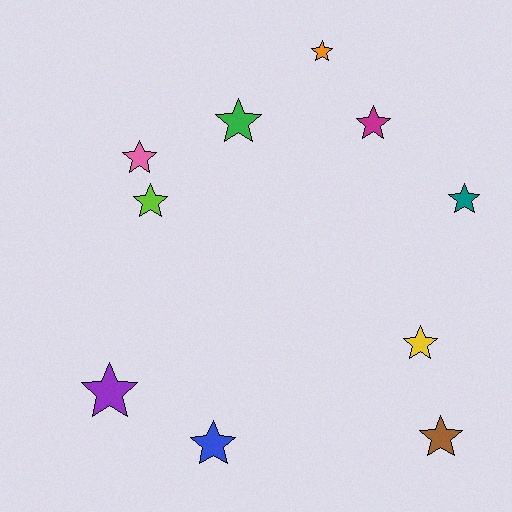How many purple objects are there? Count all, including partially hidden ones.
There is 1 purple object.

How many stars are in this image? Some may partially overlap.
There are 10 stars.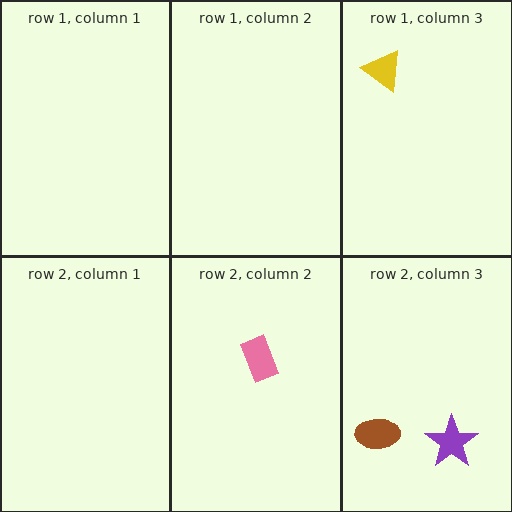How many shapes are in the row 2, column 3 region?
2.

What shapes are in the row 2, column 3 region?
The brown ellipse, the purple star.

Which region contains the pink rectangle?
The row 2, column 2 region.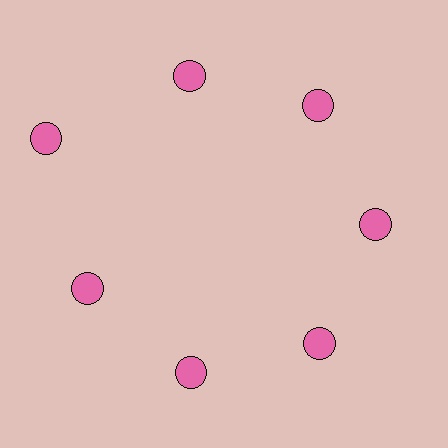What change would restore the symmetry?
The symmetry would be restored by moving it inward, back onto the ring so that all 7 circles sit at equal angles and equal distance from the center.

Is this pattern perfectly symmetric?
No. The 7 pink circles are arranged in a ring, but one element near the 10 o'clock position is pushed outward from the center, breaking the 7-fold rotational symmetry.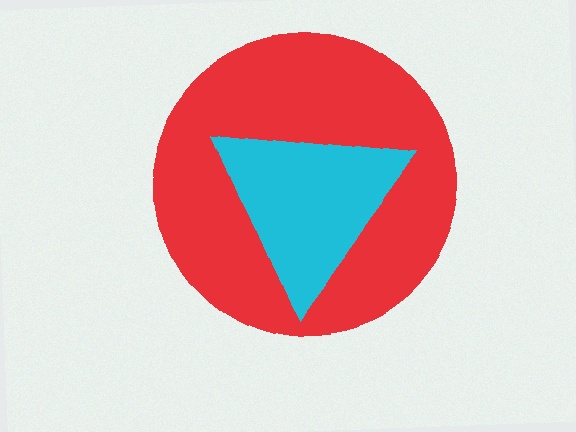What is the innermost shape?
The cyan triangle.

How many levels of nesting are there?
2.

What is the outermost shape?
The red circle.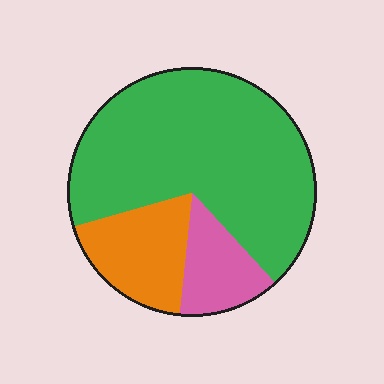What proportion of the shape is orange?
Orange takes up about one fifth (1/5) of the shape.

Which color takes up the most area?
Green, at roughly 70%.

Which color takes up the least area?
Pink, at roughly 15%.